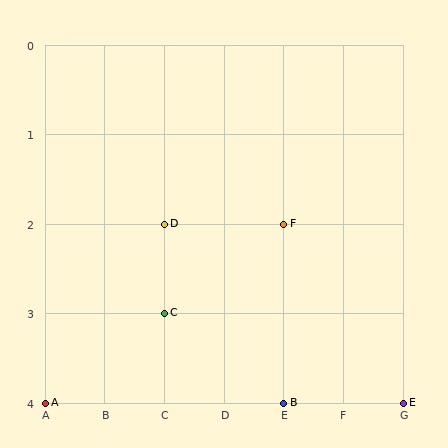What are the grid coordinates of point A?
Point A is at grid coordinates (A, 4).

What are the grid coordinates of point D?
Point D is at grid coordinates (C, 2).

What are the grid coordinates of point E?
Point E is at grid coordinates (G, 4).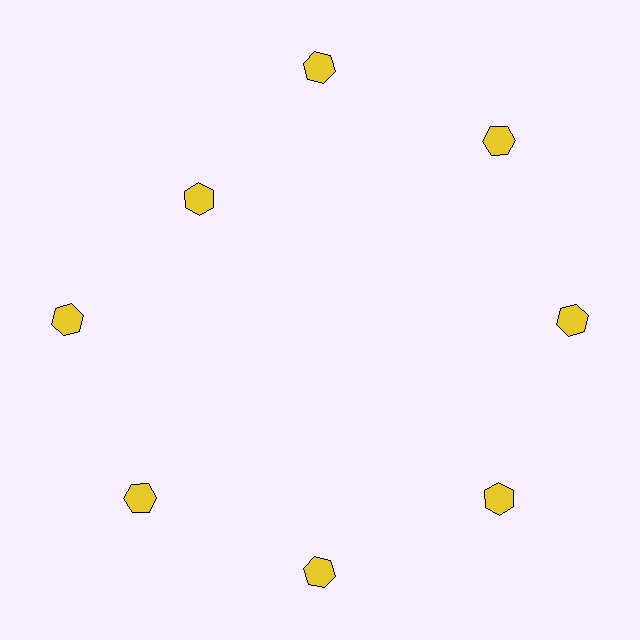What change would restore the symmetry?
The symmetry would be restored by moving it outward, back onto the ring so that all 8 hexagons sit at equal angles and equal distance from the center.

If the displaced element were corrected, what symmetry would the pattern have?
It would have 8-fold rotational symmetry — the pattern would map onto itself every 45 degrees.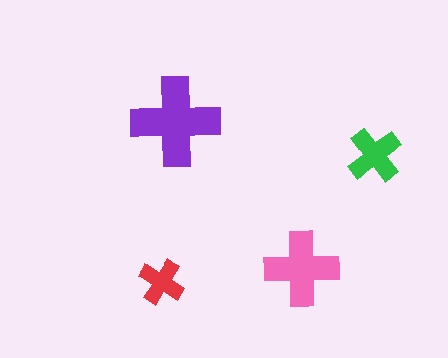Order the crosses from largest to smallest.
the purple one, the pink one, the green one, the red one.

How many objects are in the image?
There are 4 objects in the image.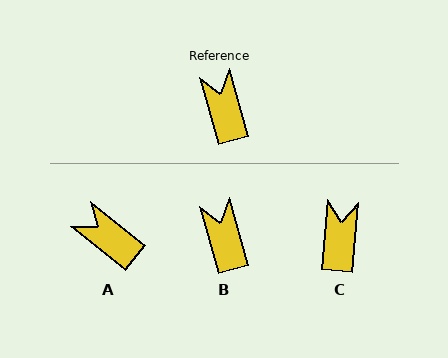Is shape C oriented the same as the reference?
No, it is off by about 21 degrees.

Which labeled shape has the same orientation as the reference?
B.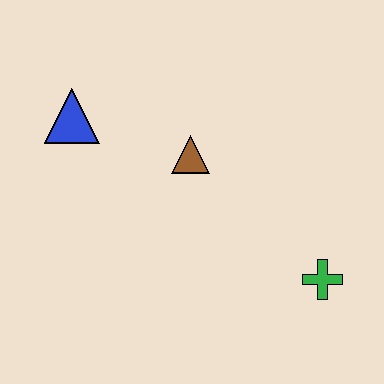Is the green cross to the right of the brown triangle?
Yes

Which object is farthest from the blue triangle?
The green cross is farthest from the blue triangle.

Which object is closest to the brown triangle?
The blue triangle is closest to the brown triangle.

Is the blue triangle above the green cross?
Yes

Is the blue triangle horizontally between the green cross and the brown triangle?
No